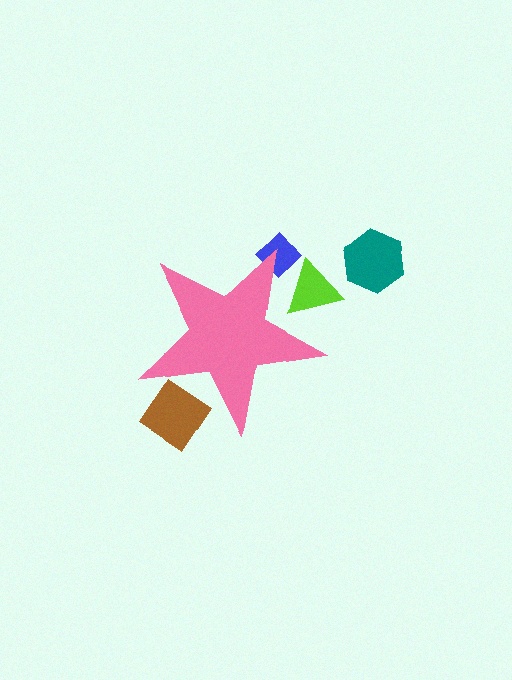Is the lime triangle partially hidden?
Yes, the lime triangle is partially hidden behind the pink star.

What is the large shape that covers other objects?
A pink star.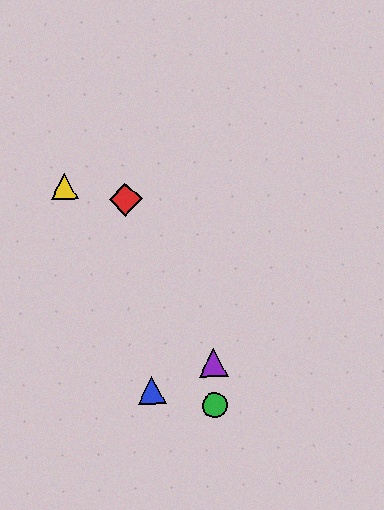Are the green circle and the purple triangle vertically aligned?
Yes, both are at x≈215.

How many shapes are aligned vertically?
2 shapes (the green circle, the purple triangle) are aligned vertically.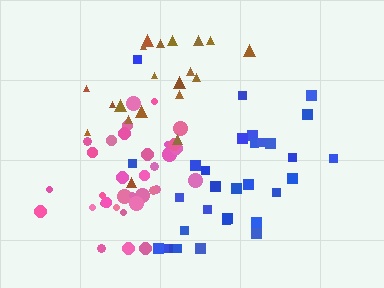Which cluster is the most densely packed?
Pink.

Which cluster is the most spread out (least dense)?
Brown.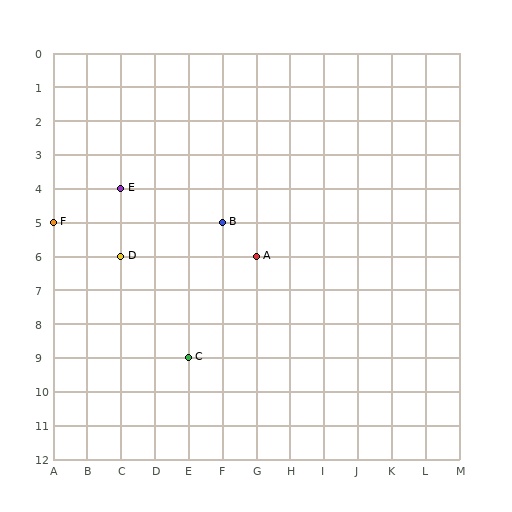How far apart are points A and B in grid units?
Points A and B are 1 column and 1 row apart (about 1.4 grid units diagonally).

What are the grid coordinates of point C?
Point C is at grid coordinates (E, 9).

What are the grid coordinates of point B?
Point B is at grid coordinates (F, 5).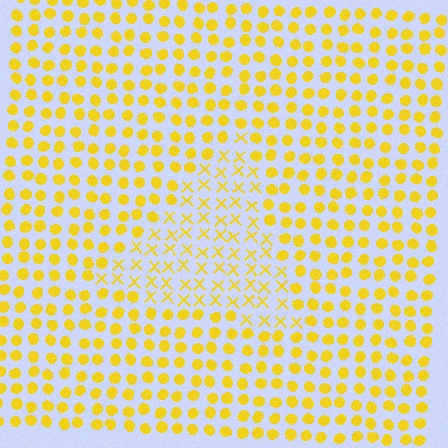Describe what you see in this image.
The image is filled with small yellow elements arranged in a uniform grid. A triangle-shaped region contains X marks, while the surrounding area contains circles. The boundary is defined purely by the change in element shape.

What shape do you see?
I see a triangle.